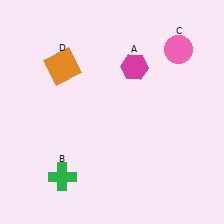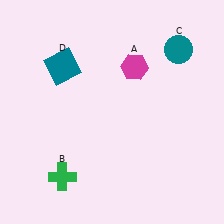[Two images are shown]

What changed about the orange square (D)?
In Image 1, D is orange. In Image 2, it changed to teal.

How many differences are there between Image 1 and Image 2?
There are 2 differences between the two images.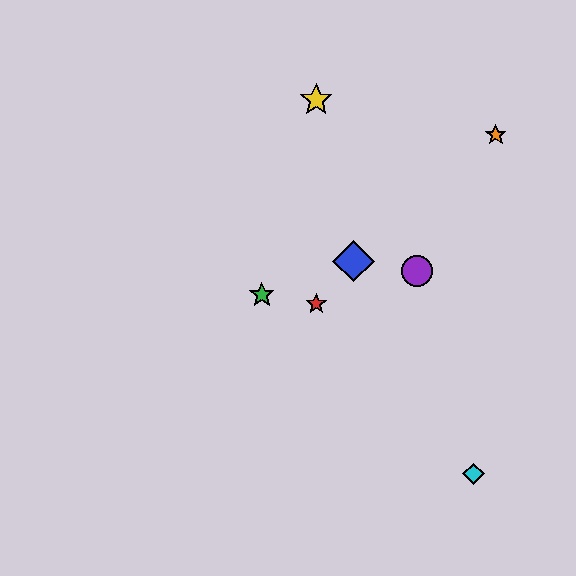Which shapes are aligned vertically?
The red star, the yellow star are aligned vertically.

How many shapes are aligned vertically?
2 shapes (the red star, the yellow star) are aligned vertically.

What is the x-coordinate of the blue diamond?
The blue diamond is at x≈354.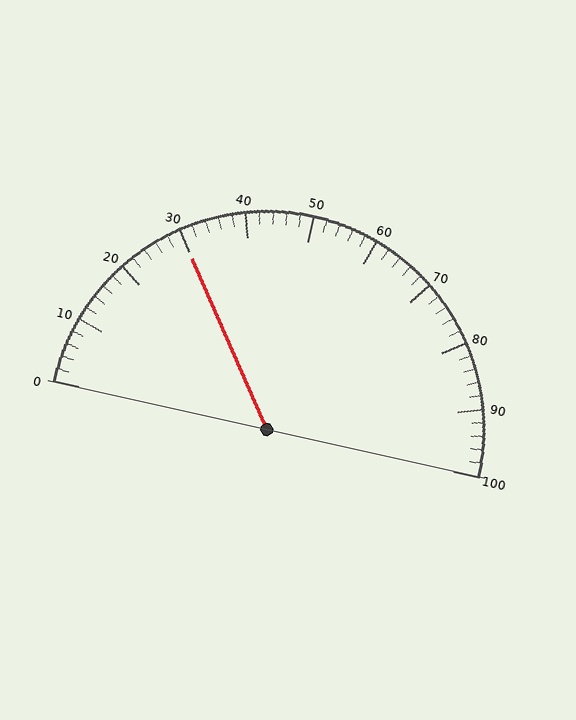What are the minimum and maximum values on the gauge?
The gauge ranges from 0 to 100.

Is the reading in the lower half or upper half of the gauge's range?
The reading is in the lower half of the range (0 to 100).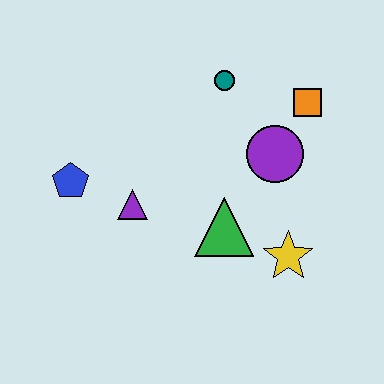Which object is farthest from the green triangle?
The blue pentagon is farthest from the green triangle.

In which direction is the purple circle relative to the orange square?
The purple circle is below the orange square.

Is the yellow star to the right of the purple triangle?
Yes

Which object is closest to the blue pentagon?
The purple triangle is closest to the blue pentagon.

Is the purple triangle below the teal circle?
Yes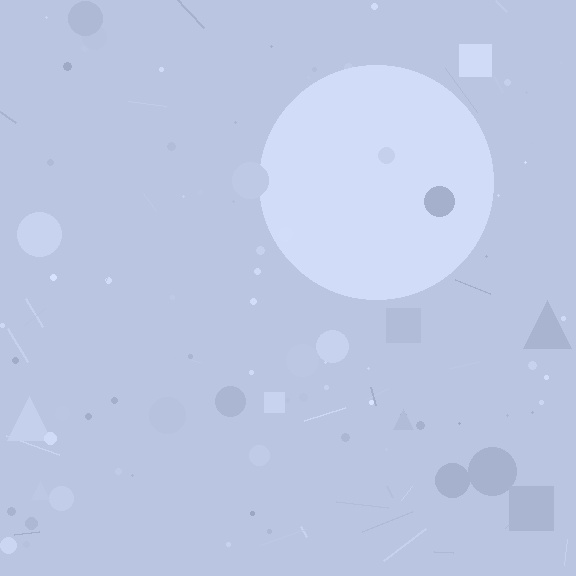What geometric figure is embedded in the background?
A circle is embedded in the background.